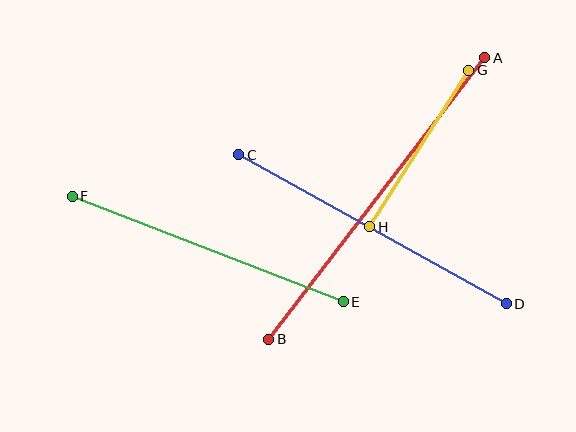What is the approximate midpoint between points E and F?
The midpoint is at approximately (208, 249) pixels.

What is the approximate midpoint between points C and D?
The midpoint is at approximately (372, 229) pixels.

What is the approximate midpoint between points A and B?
The midpoint is at approximately (377, 199) pixels.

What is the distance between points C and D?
The distance is approximately 306 pixels.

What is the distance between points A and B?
The distance is approximately 355 pixels.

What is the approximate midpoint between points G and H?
The midpoint is at approximately (419, 148) pixels.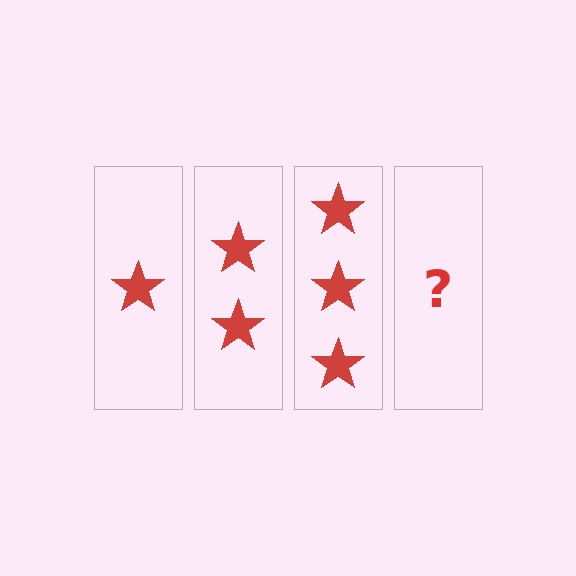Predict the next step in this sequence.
The next step is 4 stars.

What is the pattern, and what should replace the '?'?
The pattern is that each step adds one more star. The '?' should be 4 stars.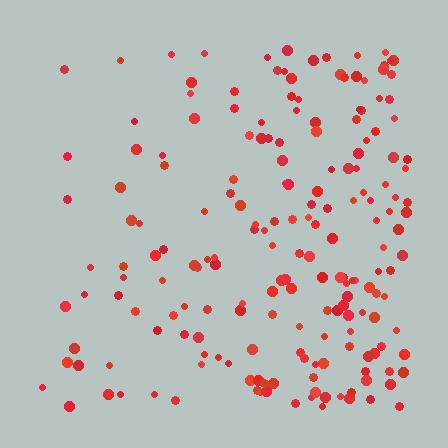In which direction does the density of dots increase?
From left to right, with the right side densest.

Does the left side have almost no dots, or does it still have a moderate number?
Still a moderate number, just noticeably fewer than the right.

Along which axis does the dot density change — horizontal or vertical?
Horizontal.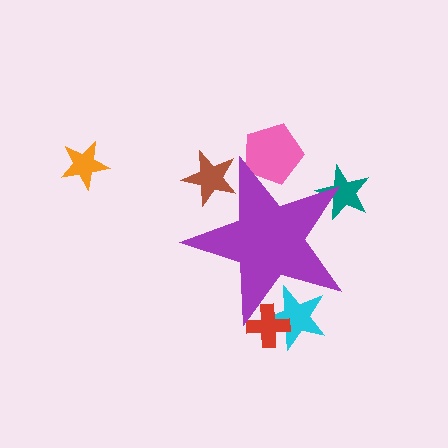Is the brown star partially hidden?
Yes, the brown star is partially hidden behind the purple star.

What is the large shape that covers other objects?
A purple star.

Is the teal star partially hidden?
Yes, the teal star is partially hidden behind the purple star.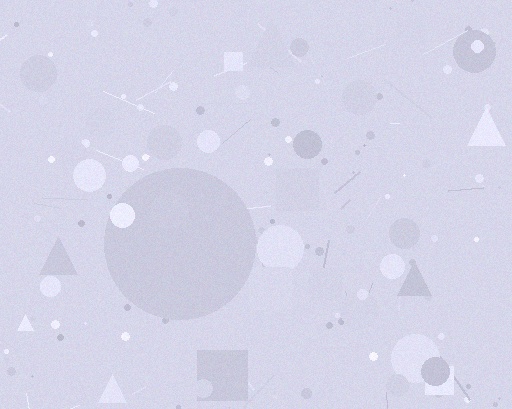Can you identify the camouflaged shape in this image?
The camouflaged shape is a circle.